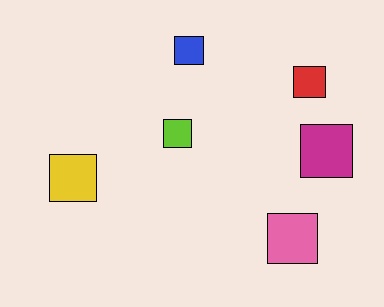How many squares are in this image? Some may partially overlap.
There are 6 squares.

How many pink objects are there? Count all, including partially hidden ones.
There is 1 pink object.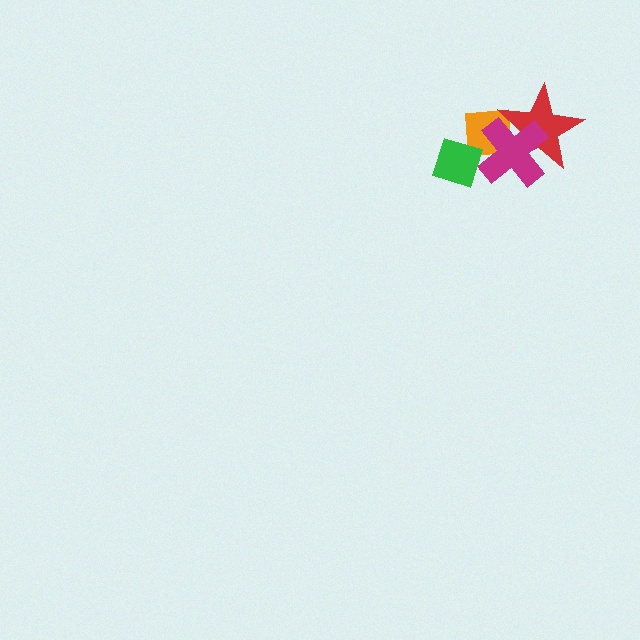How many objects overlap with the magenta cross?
3 objects overlap with the magenta cross.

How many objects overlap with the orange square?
3 objects overlap with the orange square.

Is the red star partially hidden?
Yes, it is partially covered by another shape.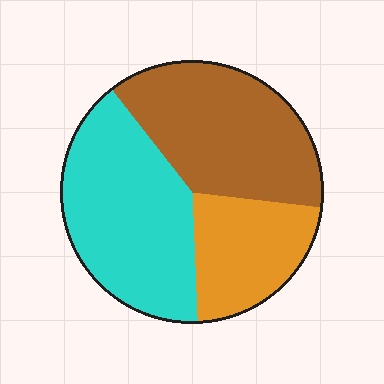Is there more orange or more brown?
Brown.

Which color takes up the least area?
Orange, at roughly 20%.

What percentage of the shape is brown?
Brown covers 37% of the shape.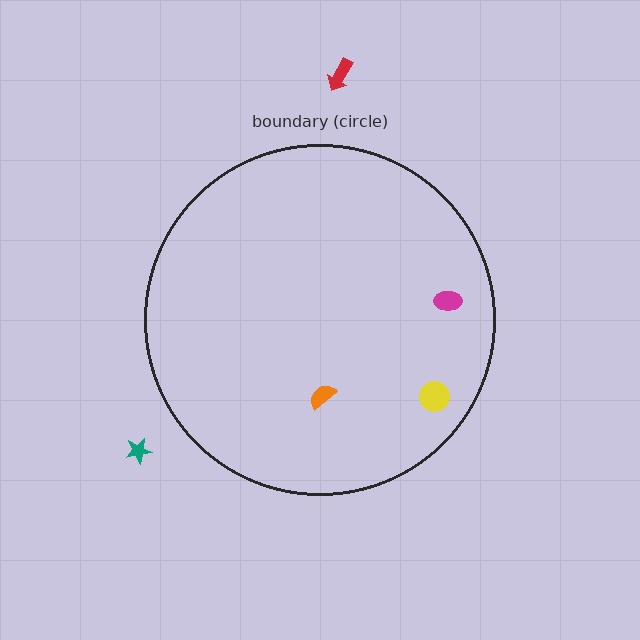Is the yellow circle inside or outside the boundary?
Inside.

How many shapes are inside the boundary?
3 inside, 2 outside.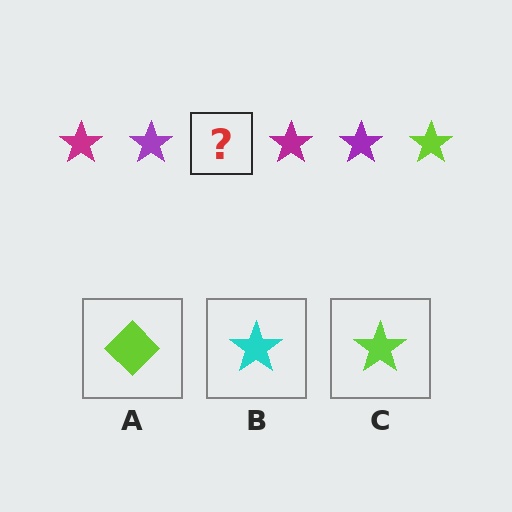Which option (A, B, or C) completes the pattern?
C.